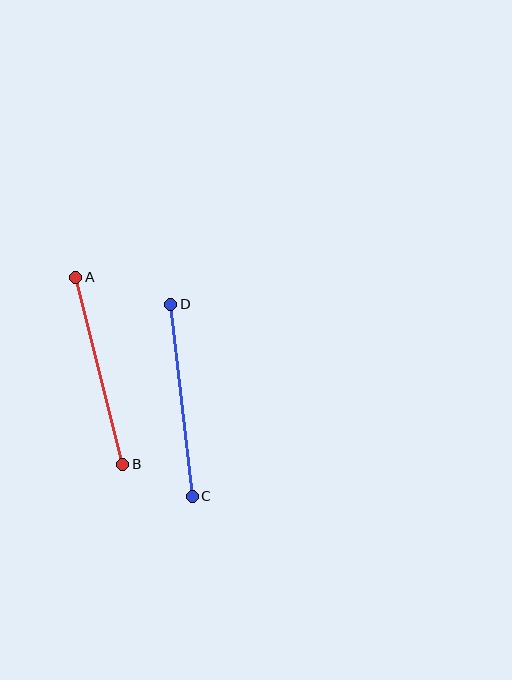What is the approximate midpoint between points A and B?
The midpoint is at approximately (99, 371) pixels.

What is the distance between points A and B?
The distance is approximately 193 pixels.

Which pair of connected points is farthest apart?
Points C and D are farthest apart.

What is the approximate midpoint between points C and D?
The midpoint is at approximately (182, 400) pixels.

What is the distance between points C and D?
The distance is approximately 193 pixels.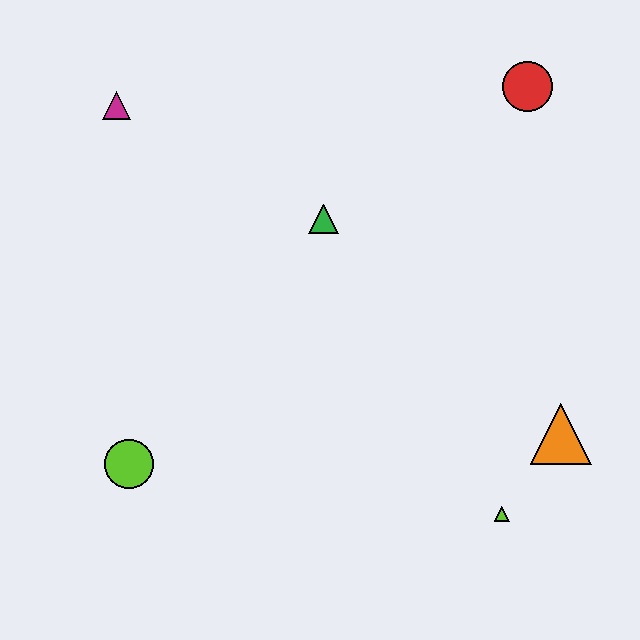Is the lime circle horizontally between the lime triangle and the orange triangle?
No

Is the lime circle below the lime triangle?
No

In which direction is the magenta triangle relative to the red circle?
The magenta triangle is to the left of the red circle.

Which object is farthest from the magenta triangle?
The lime triangle is farthest from the magenta triangle.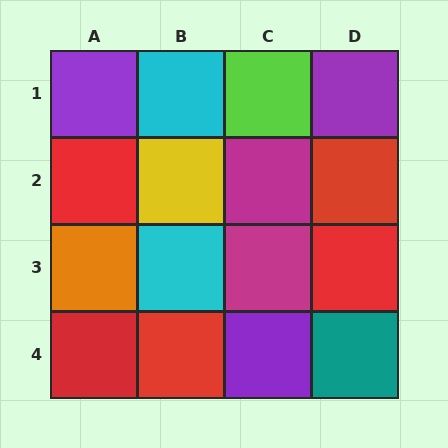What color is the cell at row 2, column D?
Red.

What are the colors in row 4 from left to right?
Red, red, purple, teal.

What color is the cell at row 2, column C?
Magenta.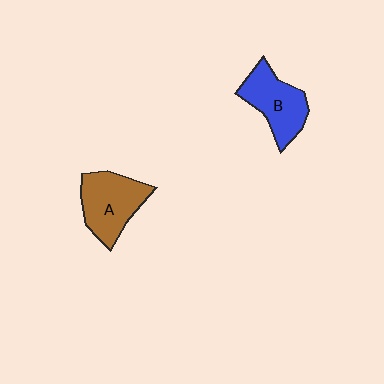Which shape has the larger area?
Shape A (brown).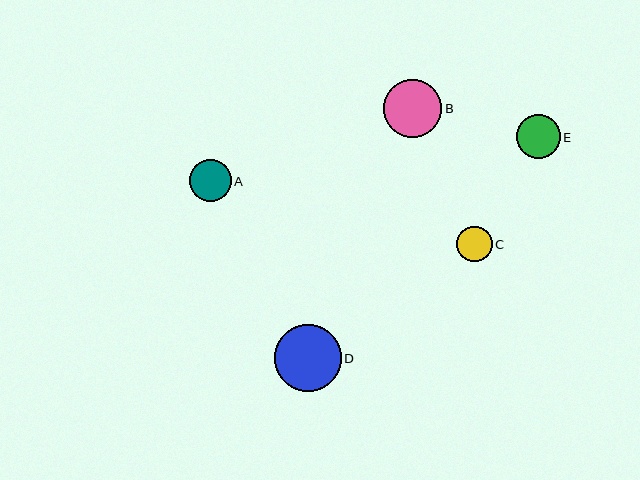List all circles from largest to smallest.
From largest to smallest: D, B, E, A, C.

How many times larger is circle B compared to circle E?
Circle B is approximately 1.3 times the size of circle E.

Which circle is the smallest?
Circle C is the smallest with a size of approximately 36 pixels.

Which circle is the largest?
Circle D is the largest with a size of approximately 67 pixels.